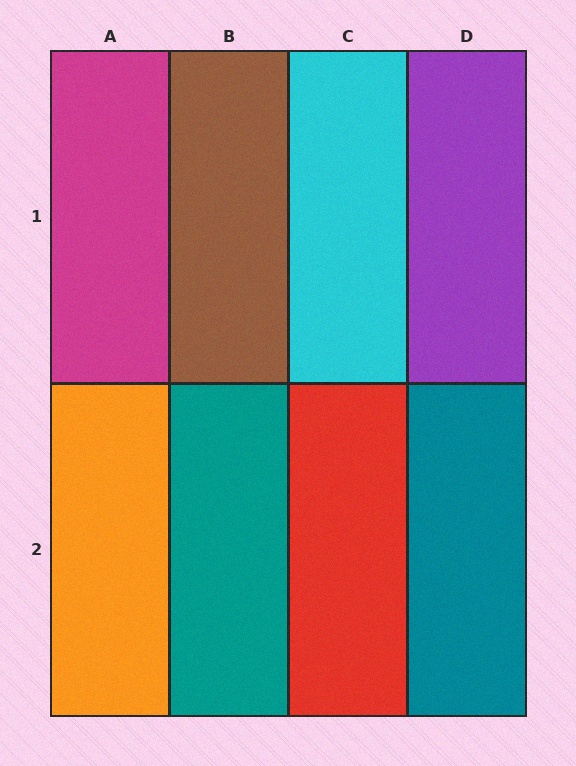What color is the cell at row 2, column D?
Teal.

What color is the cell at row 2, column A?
Orange.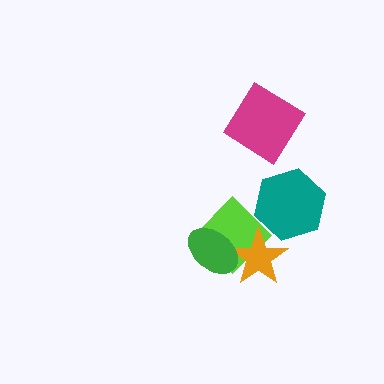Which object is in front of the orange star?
The green ellipse is in front of the orange star.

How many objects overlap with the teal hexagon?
1 object overlaps with the teal hexagon.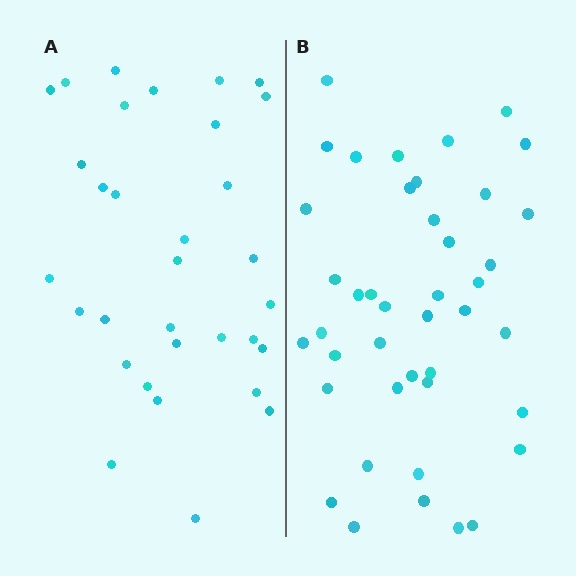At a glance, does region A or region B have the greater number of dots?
Region B (the right region) has more dots.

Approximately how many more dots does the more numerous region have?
Region B has roughly 10 or so more dots than region A.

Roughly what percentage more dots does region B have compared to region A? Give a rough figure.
About 30% more.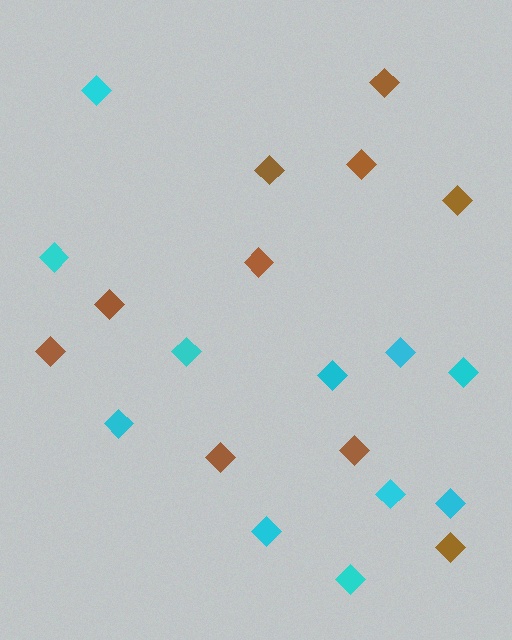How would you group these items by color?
There are 2 groups: one group of brown diamonds (10) and one group of cyan diamonds (11).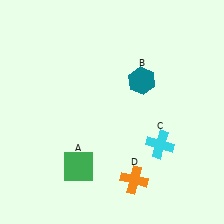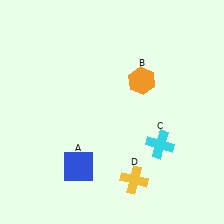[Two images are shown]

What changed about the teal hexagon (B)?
In Image 1, B is teal. In Image 2, it changed to orange.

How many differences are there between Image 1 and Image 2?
There are 3 differences between the two images.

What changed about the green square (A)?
In Image 1, A is green. In Image 2, it changed to blue.